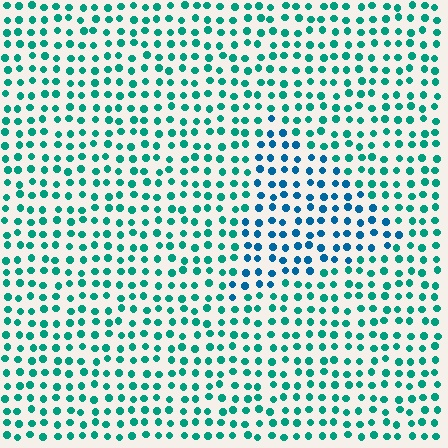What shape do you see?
I see a triangle.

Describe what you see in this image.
The image is filled with small teal elements in a uniform arrangement. A triangle-shaped region is visible where the elements are tinted to a slightly different hue, forming a subtle color boundary.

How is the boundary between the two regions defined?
The boundary is defined purely by a slight shift in hue (about 34 degrees). Spacing, size, and orientation are identical on both sides.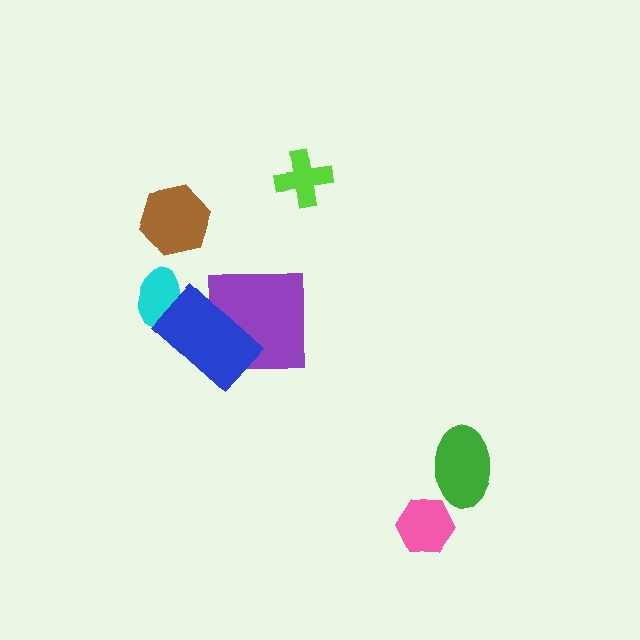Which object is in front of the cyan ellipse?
The blue rectangle is in front of the cyan ellipse.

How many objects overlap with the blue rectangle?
2 objects overlap with the blue rectangle.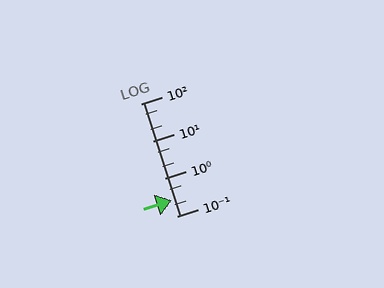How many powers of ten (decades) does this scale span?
The scale spans 3 decades, from 0.1 to 100.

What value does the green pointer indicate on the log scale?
The pointer indicates approximately 0.27.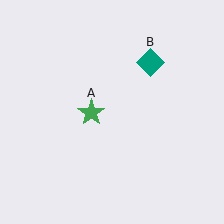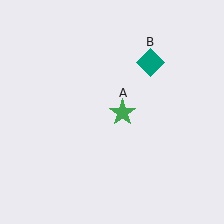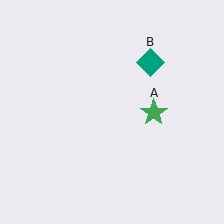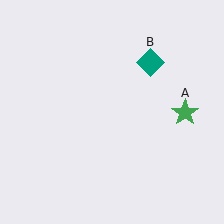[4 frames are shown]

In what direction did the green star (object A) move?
The green star (object A) moved right.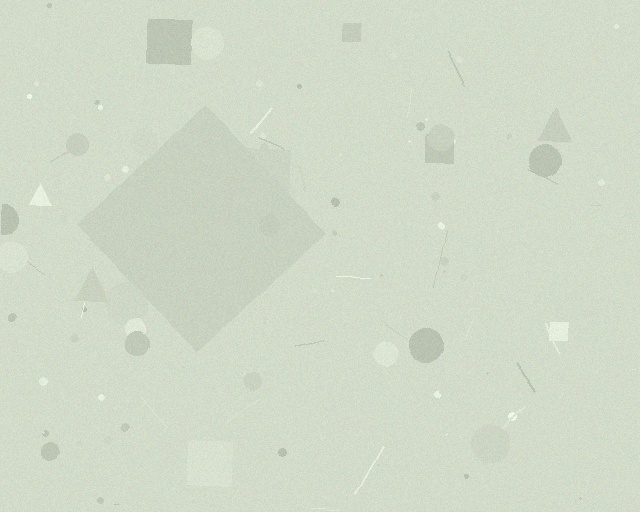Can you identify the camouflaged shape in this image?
The camouflaged shape is a diamond.